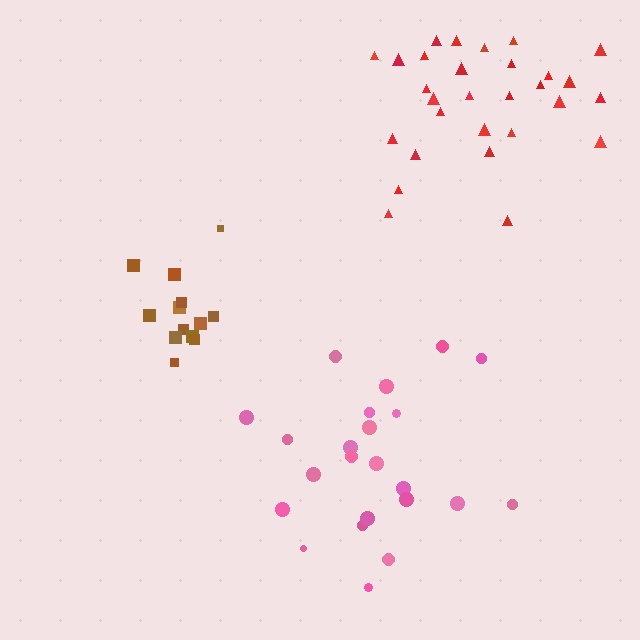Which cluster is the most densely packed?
Brown.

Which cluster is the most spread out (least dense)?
Pink.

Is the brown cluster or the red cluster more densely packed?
Brown.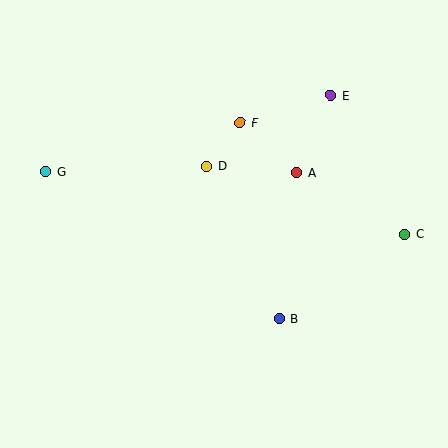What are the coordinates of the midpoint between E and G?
The midpoint between E and G is at (188, 133).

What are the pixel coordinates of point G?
Point G is at (45, 171).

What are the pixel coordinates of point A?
Point A is at (296, 173).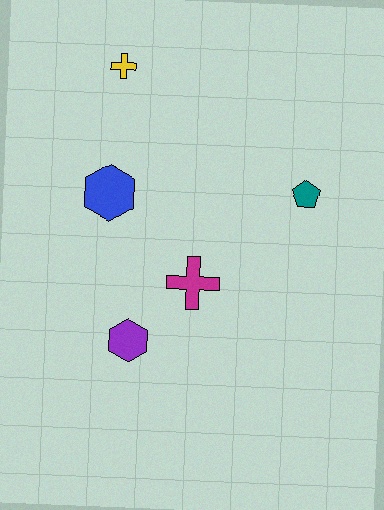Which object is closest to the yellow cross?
The blue hexagon is closest to the yellow cross.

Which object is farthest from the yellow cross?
The purple hexagon is farthest from the yellow cross.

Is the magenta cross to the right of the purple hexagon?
Yes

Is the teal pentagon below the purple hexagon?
No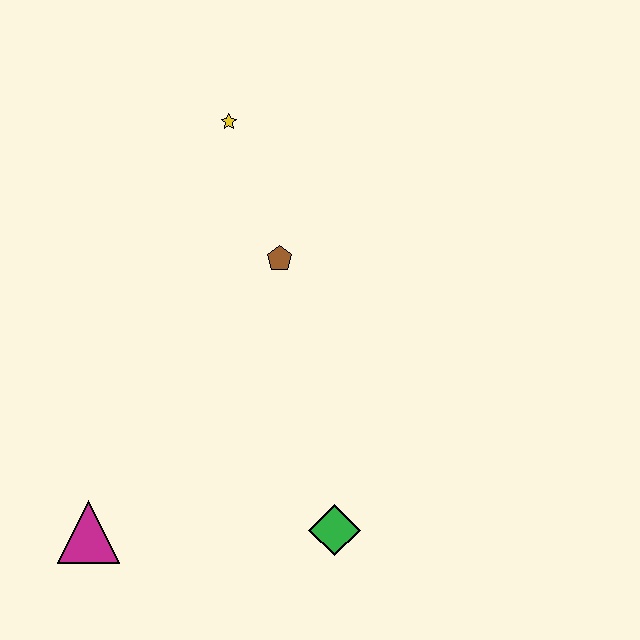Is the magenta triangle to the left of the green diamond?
Yes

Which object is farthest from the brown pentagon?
The magenta triangle is farthest from the brown pentagon.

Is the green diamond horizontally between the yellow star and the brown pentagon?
No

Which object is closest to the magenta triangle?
The green diamond is closest to the magenta triangle.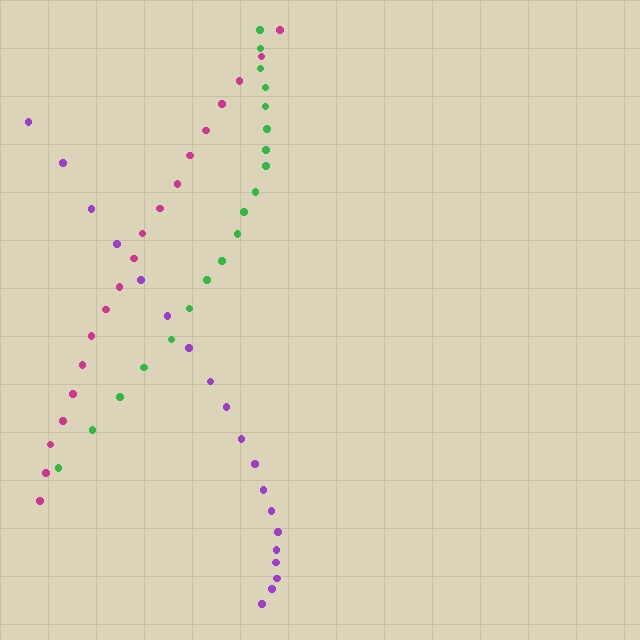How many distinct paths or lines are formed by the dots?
There are 3 distinct paths.